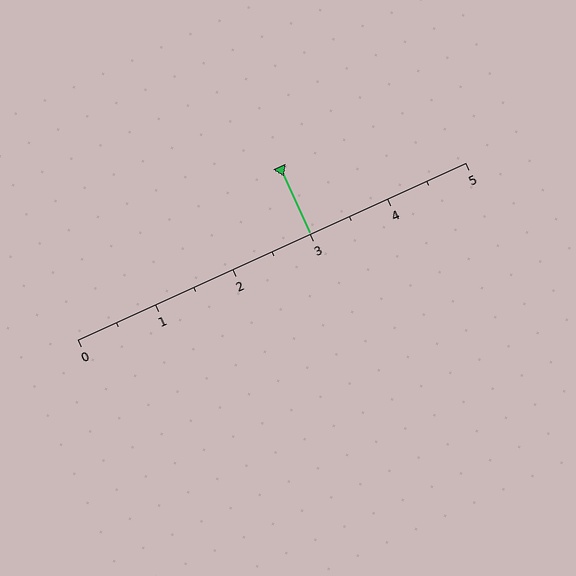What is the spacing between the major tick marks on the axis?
The major ticks are spaced 1 apart.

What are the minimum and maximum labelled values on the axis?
The axis runs from 0 to 5.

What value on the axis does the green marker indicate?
The marker indicates approximately 3.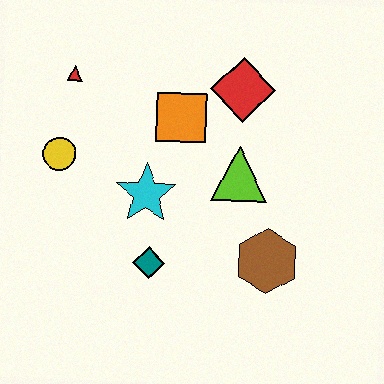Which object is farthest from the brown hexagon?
The red triangle is farthest from the brown hexagon.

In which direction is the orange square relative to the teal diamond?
The orange square is above the teal diamond.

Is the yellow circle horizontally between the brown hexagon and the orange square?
No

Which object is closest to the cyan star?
The teal diamond is closest to the cyan star.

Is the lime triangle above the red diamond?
No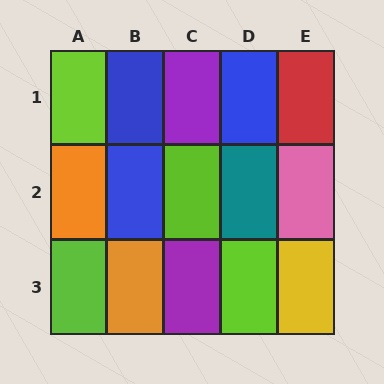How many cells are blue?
3 cells are blue.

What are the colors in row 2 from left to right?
Orange, blue, lime, teal, pink.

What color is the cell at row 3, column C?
Purple.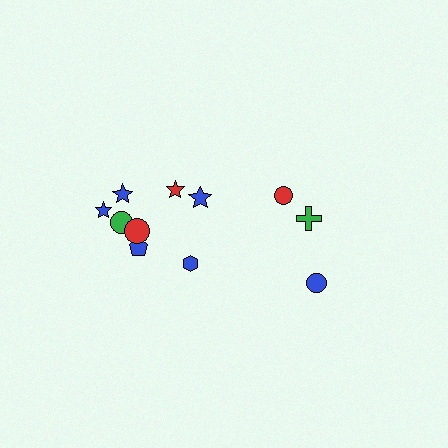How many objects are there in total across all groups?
There are 11 objects.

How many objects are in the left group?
There are 8 objects.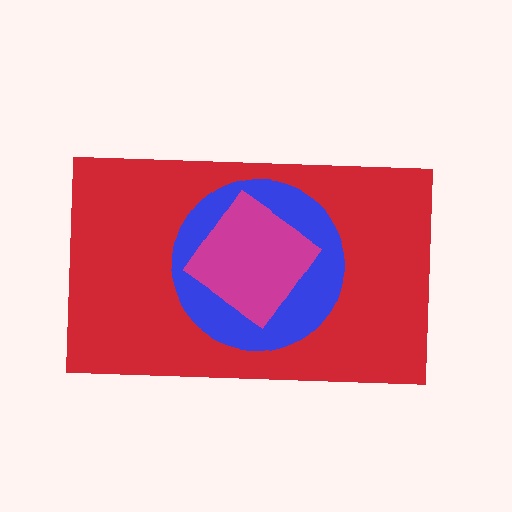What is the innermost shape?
The magenta diamond.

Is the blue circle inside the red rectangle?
Yes.